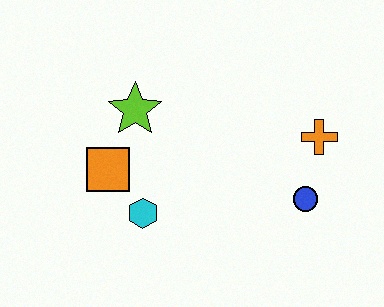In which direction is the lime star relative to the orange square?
The lime star is above the orange square.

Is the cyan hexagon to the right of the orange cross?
No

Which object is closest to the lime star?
The orange square is closest to the lime star.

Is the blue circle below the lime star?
Yes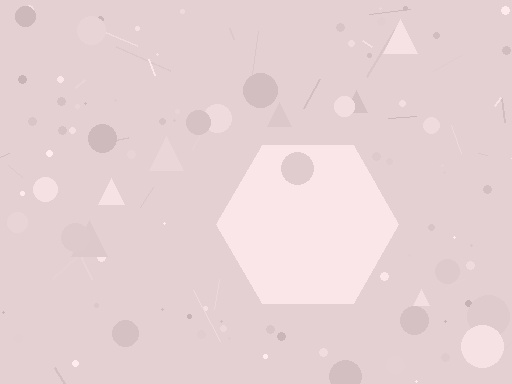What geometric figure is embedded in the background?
A hexagon is embedded in the background.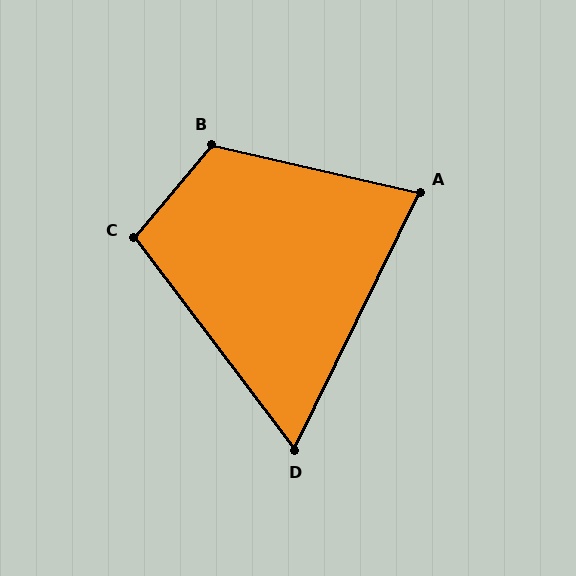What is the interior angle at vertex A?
Approximately 77 degrees (acute).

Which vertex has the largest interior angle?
B, at approximately 117 degrees.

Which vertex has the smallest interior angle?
D, at approximately 63 degrees.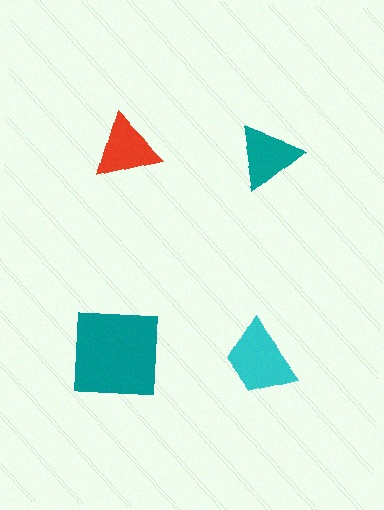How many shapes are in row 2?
2 shapes.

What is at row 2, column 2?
A cyan trapezoid.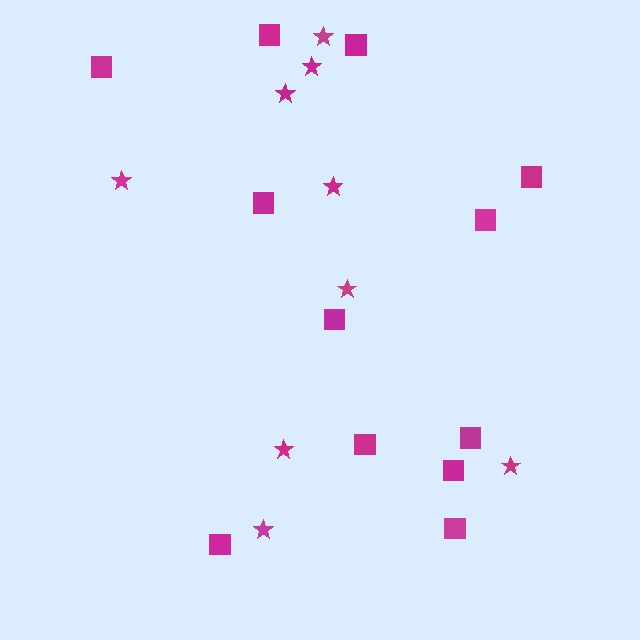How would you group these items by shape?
There are 2 groups: one group of squares (12) and one group of stars (9).